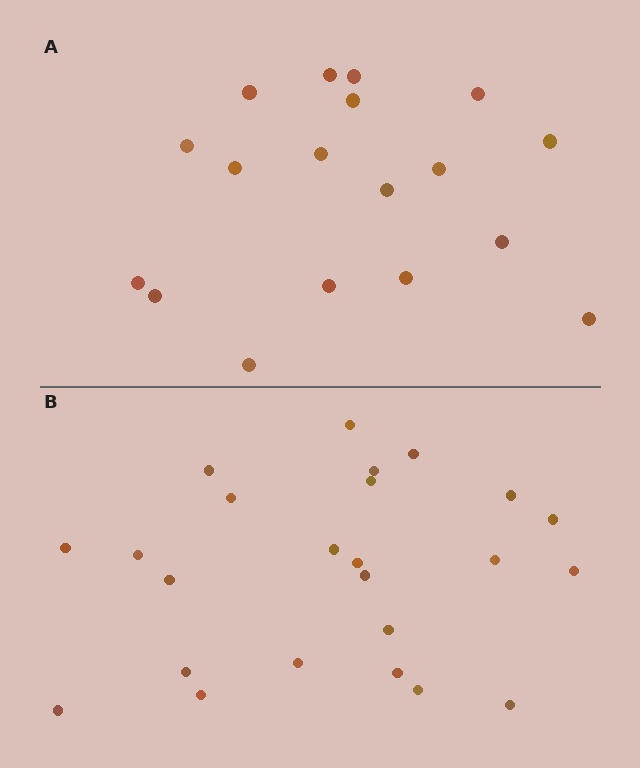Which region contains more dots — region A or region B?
Region B (the bottom region) has more dots.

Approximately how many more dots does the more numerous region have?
Region B has about 6 more dots than region A.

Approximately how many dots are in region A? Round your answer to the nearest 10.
About 20 dots. (The exact count is 18, which rounds to 20.)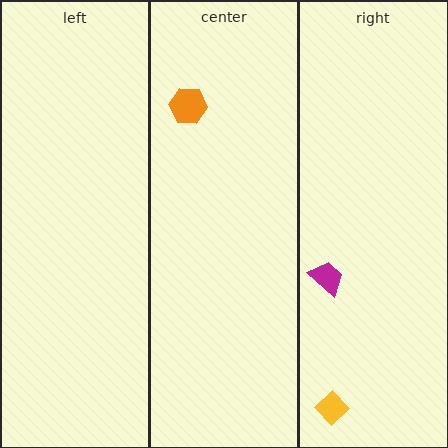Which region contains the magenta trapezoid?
The right region.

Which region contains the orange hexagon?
The center region.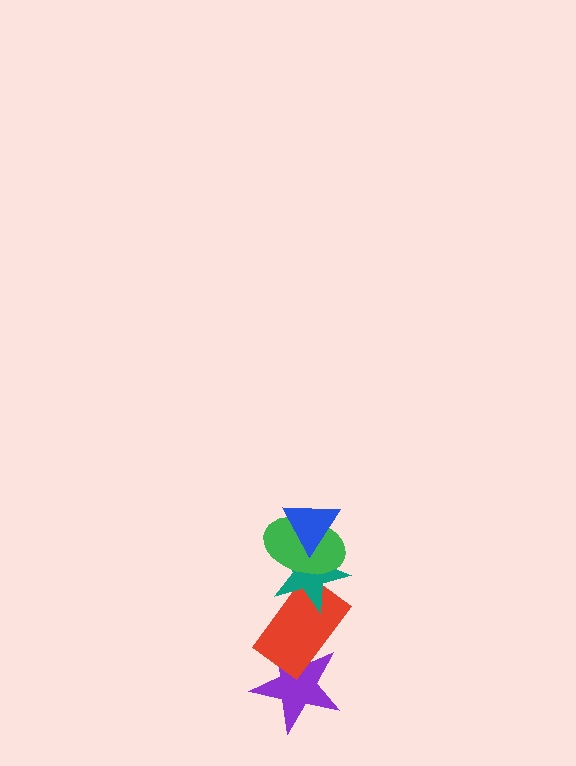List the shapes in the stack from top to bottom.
From top to bottom: the blue triangle, the green ellipse, the teal star, the red rectangle, the purple star.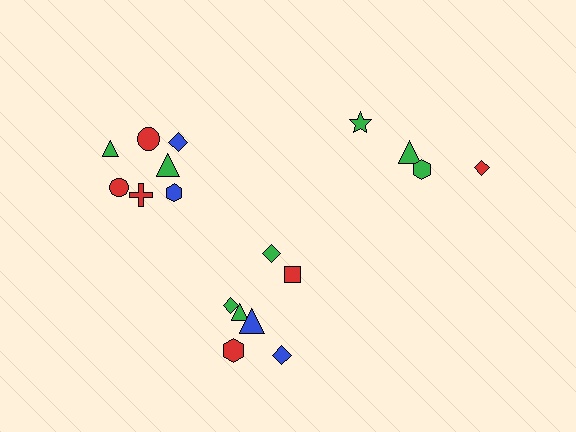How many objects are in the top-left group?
There are 7 objects.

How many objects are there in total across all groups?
There are 18 objects.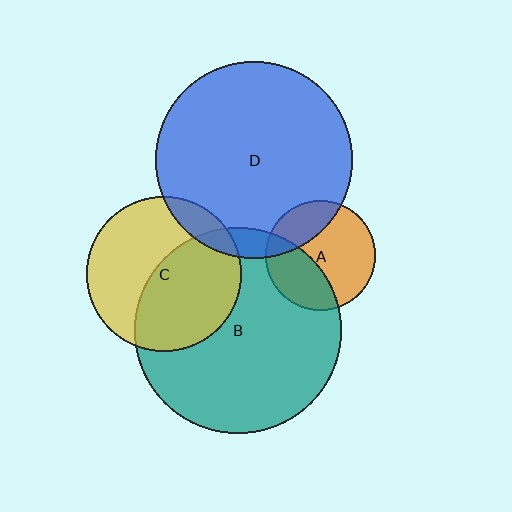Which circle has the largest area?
Circle B (teal).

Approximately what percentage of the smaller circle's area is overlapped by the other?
Approximately 5%.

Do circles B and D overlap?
Yes.